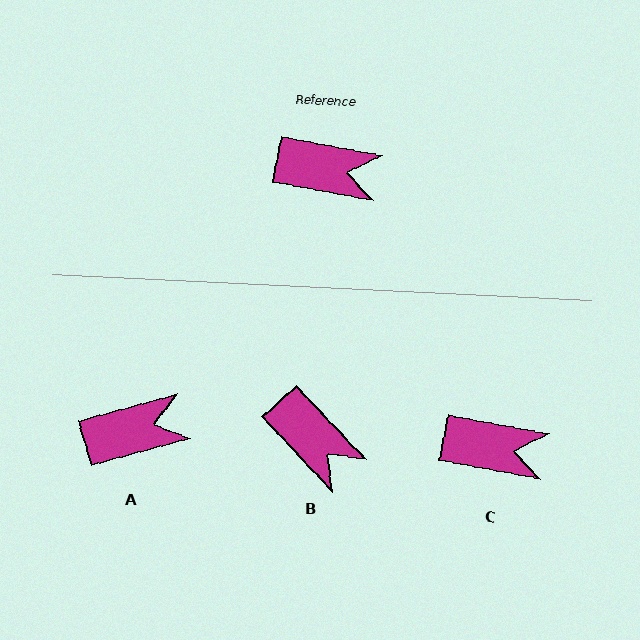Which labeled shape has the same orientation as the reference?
C.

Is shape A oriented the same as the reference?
No, it is off by about 26 degrees.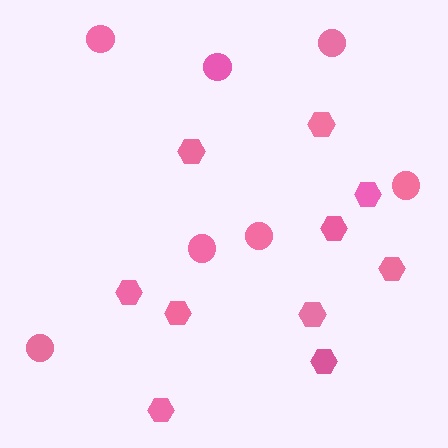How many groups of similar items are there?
There are 2 groups: one group of circles (7) and one group of hexagons (10).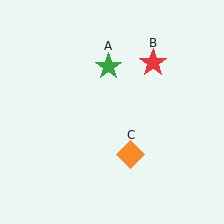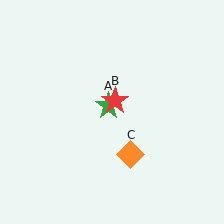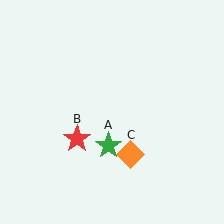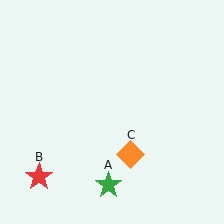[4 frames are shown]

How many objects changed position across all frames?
2 objects changed position: green star (object A), red star (object B).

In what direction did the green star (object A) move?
The green star (object A) moved down.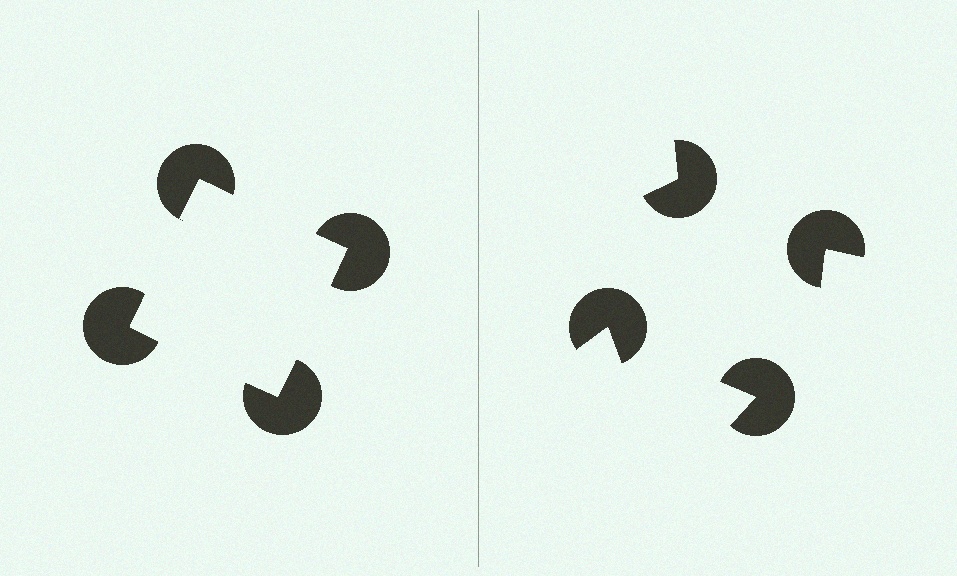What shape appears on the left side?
An illusory square.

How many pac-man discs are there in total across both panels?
8 — 4 on each side.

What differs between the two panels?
The pac-man discs are positioned identically on both sides; only the wedge orientations differ. On the left they align to a square; on the right they are misaligned.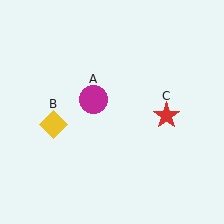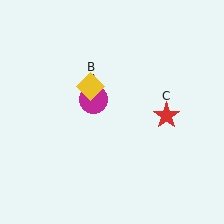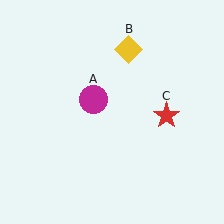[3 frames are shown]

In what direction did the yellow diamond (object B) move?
The yellow diamond (object B) moved up and to the right.